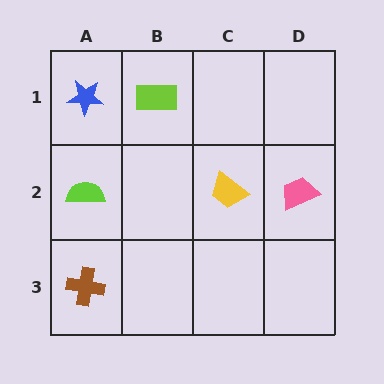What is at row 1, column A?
A blue star.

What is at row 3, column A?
A brown cross.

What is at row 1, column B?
A lime rectangle.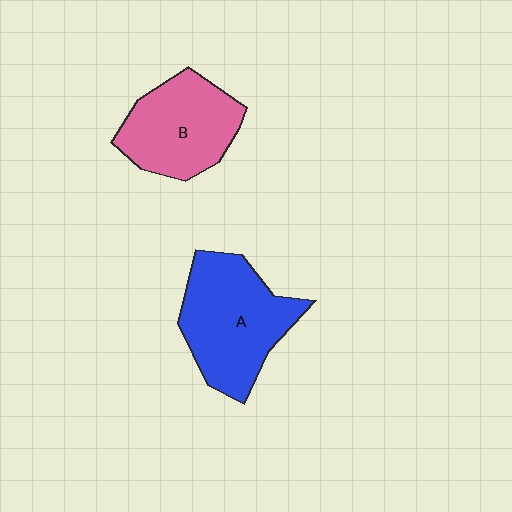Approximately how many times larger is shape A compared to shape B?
Approximately 1.2 times.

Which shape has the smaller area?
Shape B (pink).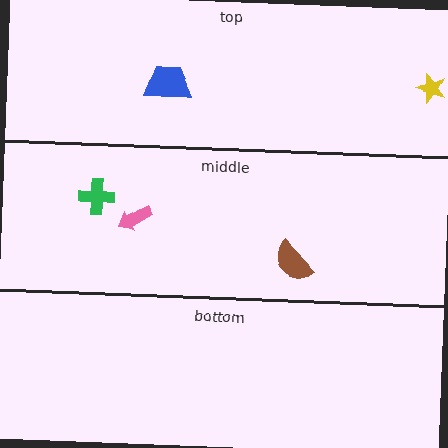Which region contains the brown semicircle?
The middle region.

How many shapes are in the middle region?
3.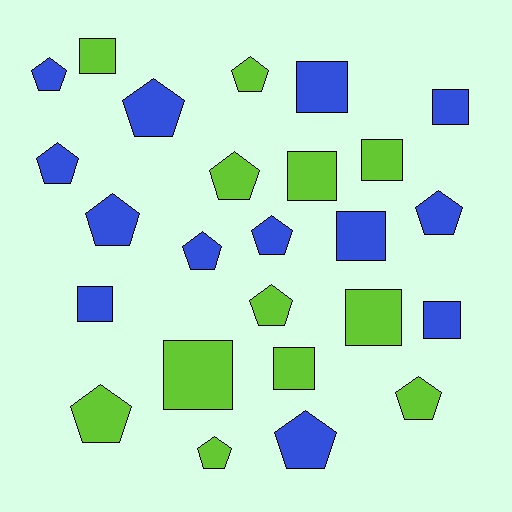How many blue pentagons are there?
There are 8 blue pentagons.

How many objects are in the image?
There are 25 objects.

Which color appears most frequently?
Blue, with 13 objects.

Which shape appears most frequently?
Pentagon, with 14 objects.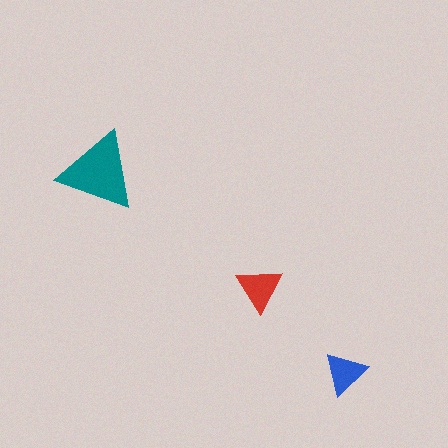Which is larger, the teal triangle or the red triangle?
The teal one.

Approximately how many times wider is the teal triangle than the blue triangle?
About 2 times wider.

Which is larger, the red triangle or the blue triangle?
The red one.